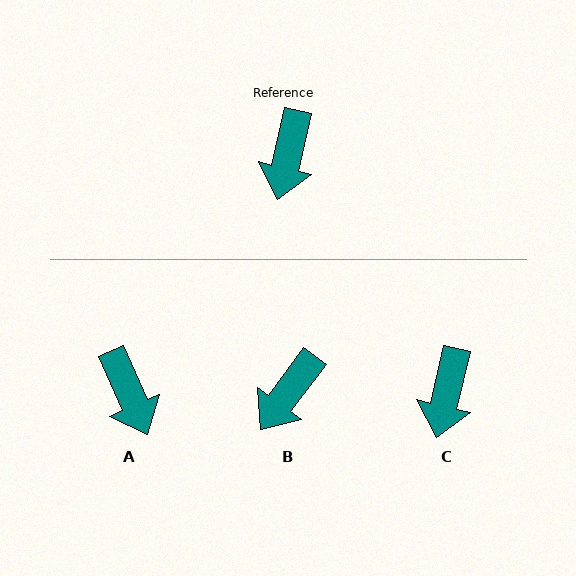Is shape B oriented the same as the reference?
No, it is off by about 23 degrees.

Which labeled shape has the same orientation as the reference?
C.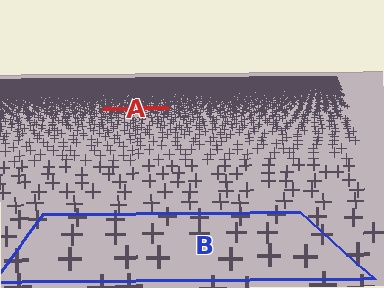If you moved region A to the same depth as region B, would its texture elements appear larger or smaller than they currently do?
They would appear larger. At a closer depth, the same texture elements are projected at a bigger on-screen size.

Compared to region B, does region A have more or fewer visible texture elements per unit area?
Region A has more texture elements per unit area — they are packed more densely because it is farther away.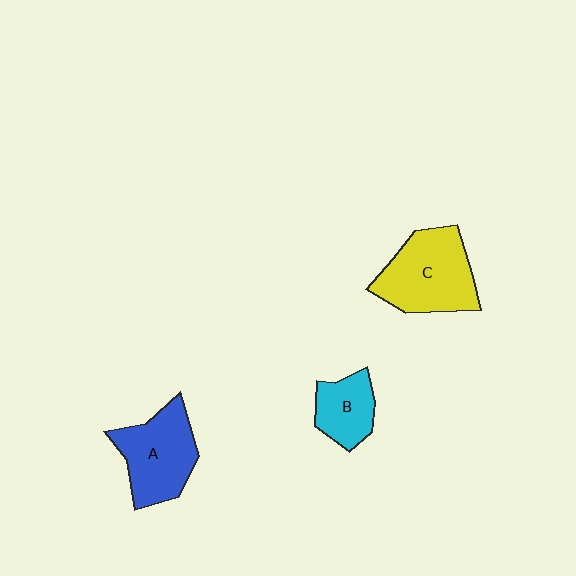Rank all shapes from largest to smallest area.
From largest to smallest: C (yellow), A (blue), B (cyan).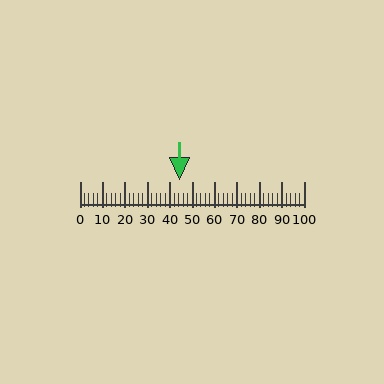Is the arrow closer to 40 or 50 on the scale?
The arrow is closer to 40.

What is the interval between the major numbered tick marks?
The major tick marks are spaced 10 units apart.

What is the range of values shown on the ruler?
The ruler shows values from 0 to 100.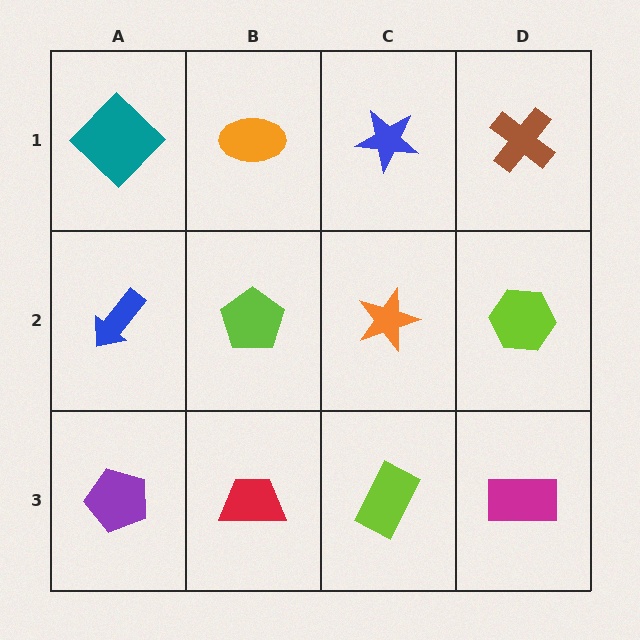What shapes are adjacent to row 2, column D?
A brown cross (row 1, column D), a magenta rectangle (row 3, column D), an orange star (row 2, column C).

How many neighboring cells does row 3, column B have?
3.